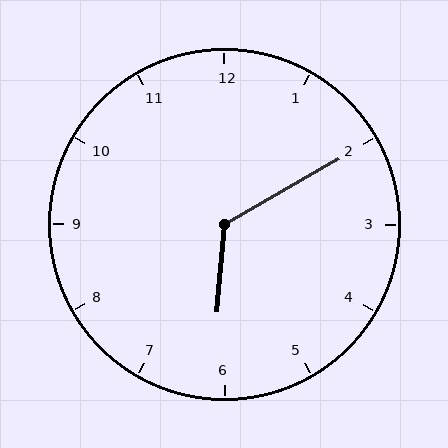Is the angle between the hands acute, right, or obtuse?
It is obtuse.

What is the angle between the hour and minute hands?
Approximately 125 degrees.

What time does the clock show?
6:10.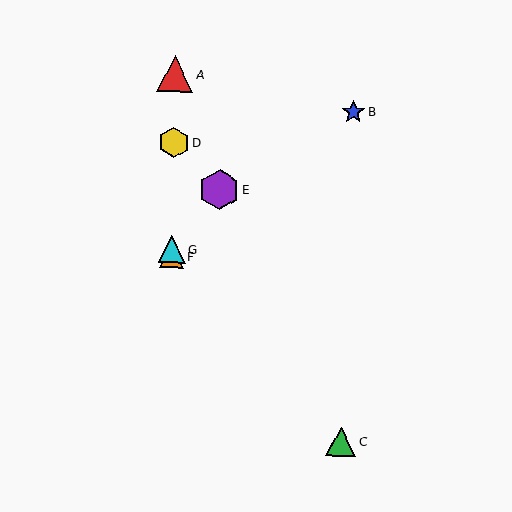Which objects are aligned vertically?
Objects A, D, F, G are aligned vertically.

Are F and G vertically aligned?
Yes, both are at x≈172.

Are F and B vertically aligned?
No, F is at x≈172 and B is at x≈353.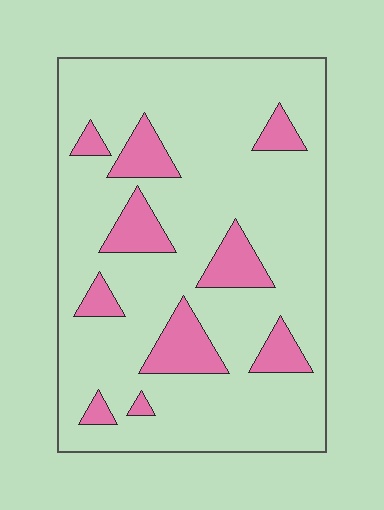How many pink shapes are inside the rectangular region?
10.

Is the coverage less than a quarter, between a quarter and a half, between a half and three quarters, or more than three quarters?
Less than a quarter.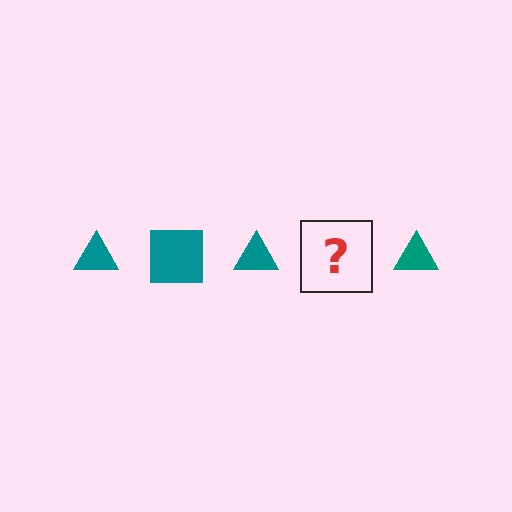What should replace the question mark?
The question mark should be replaced with a teal square.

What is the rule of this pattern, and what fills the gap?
The rule is that the pattern cycles through triangle, square shapes in teal. The gap should be filled with a teal square.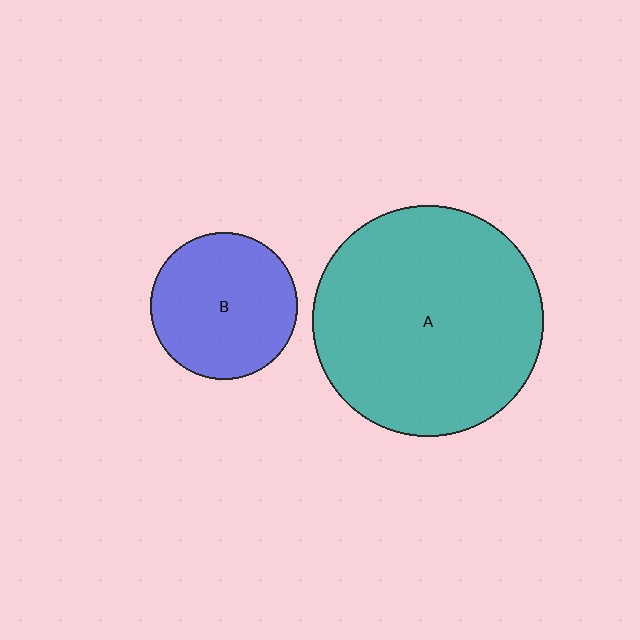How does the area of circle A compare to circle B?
Approximately 2.5 times.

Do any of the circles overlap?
No, none of the circles overlap.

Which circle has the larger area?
Circle A (teal).